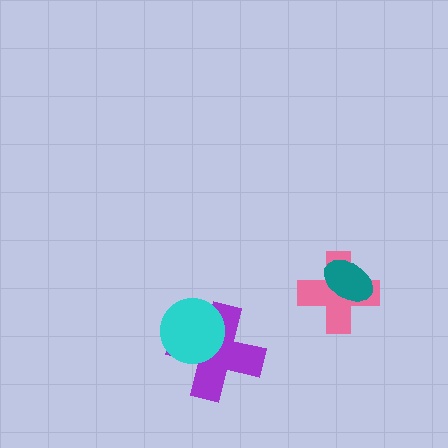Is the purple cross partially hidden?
Yes, it is partially covered by another shape.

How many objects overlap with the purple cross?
1 object overlaps with the purple cross.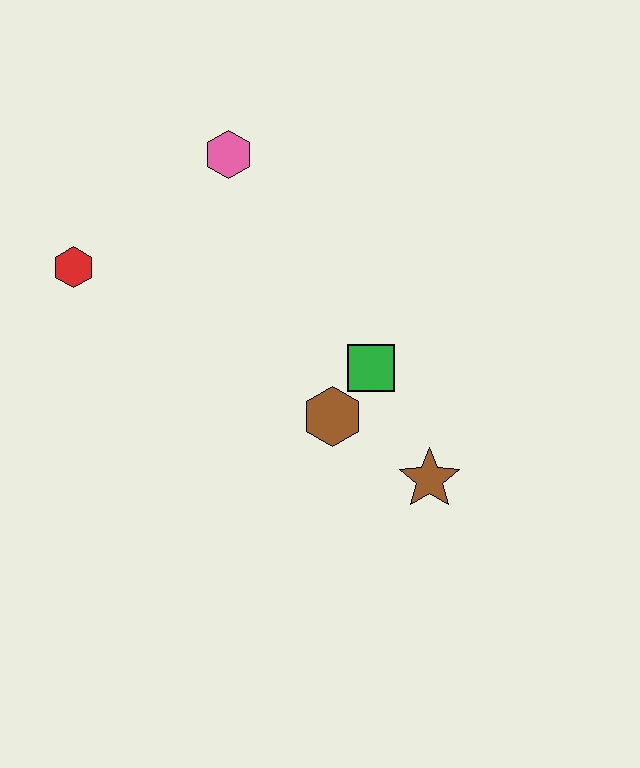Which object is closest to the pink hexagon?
The red hexagon is closest to the pink hexagon.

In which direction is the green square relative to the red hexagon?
The green square is to the right of the red hexagon.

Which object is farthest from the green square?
The red hexagon is farthest from the green square.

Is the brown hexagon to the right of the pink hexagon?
Yes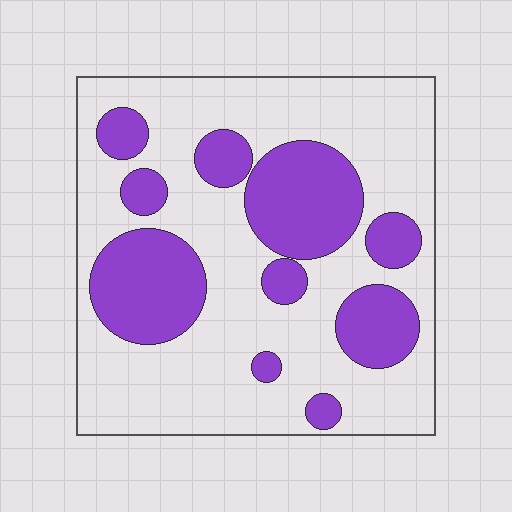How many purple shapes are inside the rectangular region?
10.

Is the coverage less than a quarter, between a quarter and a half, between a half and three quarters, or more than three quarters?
Between a quarter and a half.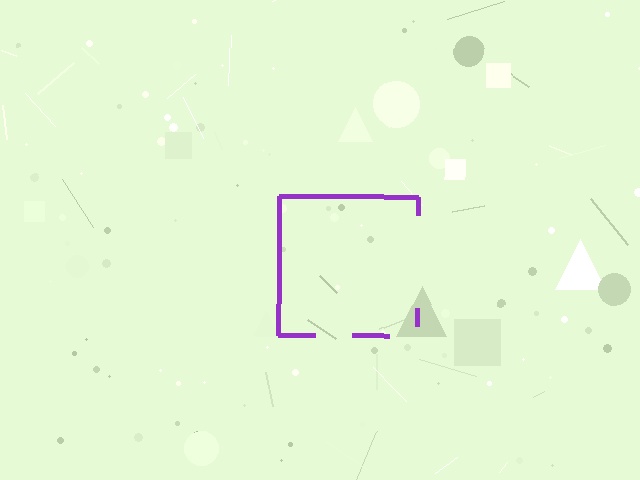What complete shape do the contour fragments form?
The contour fragments form a square.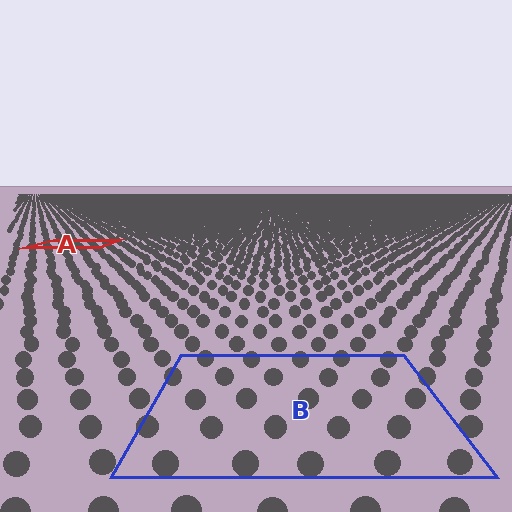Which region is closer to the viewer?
Region B is closer. The texture elements there are larger and more spread out.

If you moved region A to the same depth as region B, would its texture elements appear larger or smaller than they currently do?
They would appear larger. At a closer depth, the same texture elements are projected at a bigger on-screen size.